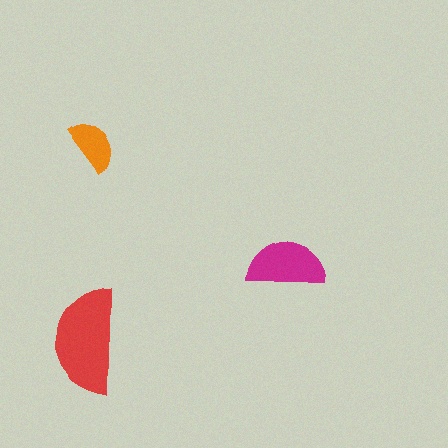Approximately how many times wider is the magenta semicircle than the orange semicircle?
About 1.5 times wider.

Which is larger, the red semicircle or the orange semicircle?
The red one.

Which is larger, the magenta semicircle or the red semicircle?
The red one.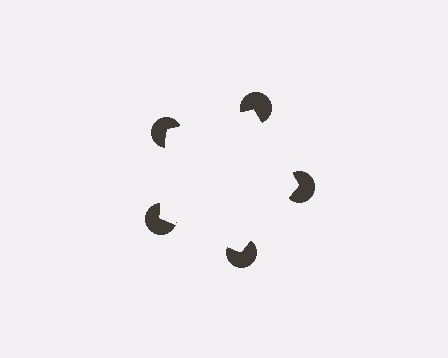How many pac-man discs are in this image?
There are 5 — one at each vertex of the illusory pentagon.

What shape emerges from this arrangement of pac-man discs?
An illusory pentagon — its edges are inferred from the aligned wedge cuts in the pac-man discs, not physically drawn.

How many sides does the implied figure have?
5 sides.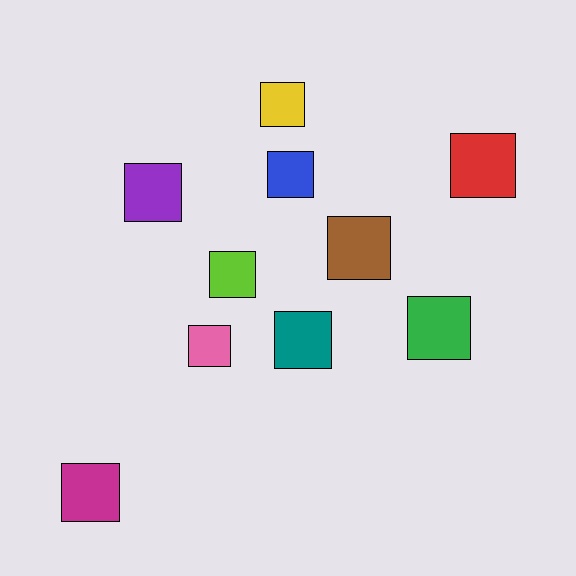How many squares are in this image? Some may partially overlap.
There are 10 squares.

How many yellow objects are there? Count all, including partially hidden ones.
There is 1 yellow object.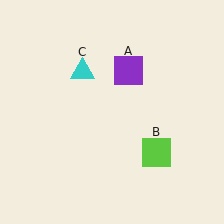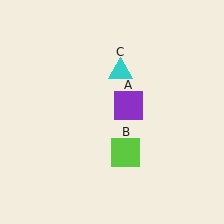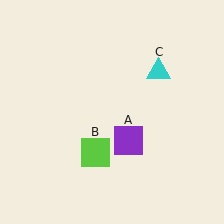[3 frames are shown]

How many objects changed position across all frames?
3 objects changed position: purple square (object A), lime square (object B), cyan triangle (object C).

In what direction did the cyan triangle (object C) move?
The cyan triangle (object C) moved right.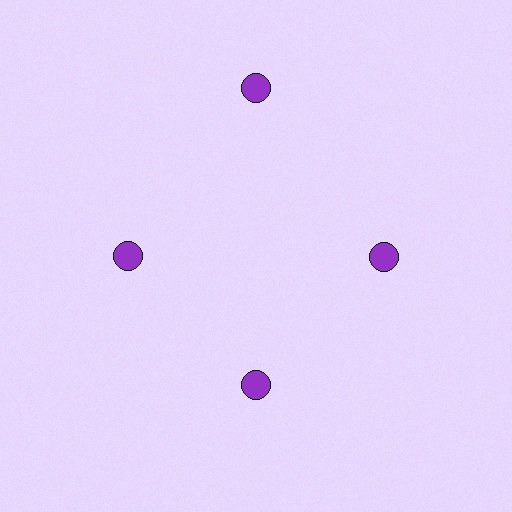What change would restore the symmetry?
The symmetry would be restored by moving it inward, back onto the ring so that all 4 circles sit at equal angles and equal distance from the center.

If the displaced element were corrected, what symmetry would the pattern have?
It would have 4-fold rotational symmetry — the pattern would map onto itself every 90 degrees.